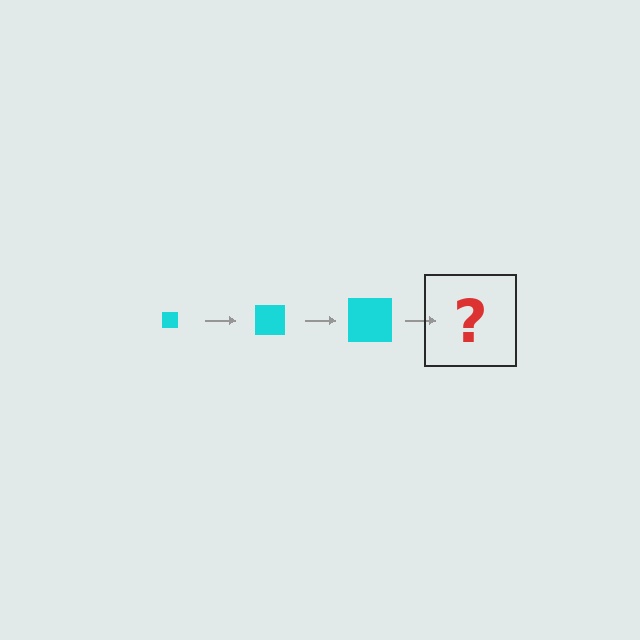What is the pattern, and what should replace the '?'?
The pattern is that the square gets progressively larger each step. The '?' should be a cyan square, larger than the previous one.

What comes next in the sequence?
The next element should be a cyan square, larger than the previous one.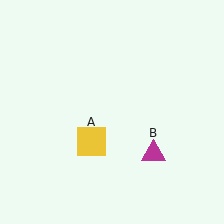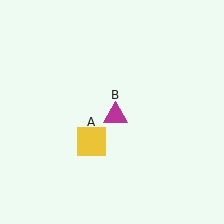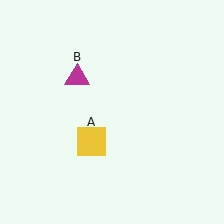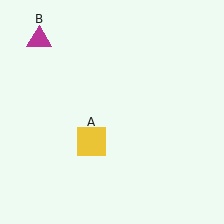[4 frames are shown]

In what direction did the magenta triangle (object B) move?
The magenta triangle (object B) moved up and to the left.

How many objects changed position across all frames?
1 object changed position: magenta triangle (object B).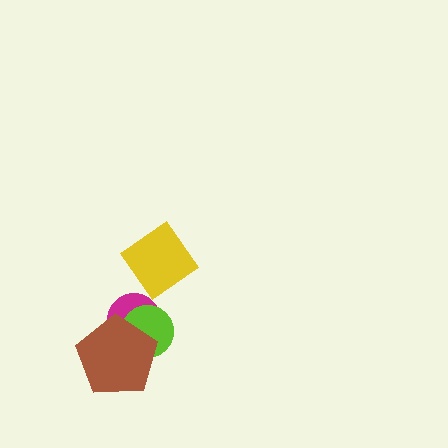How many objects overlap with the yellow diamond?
0 objects overlap with the yellow diamond.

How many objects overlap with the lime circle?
2 objects overlap with the lime circle.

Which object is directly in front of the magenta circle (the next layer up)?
The lime circle is directly in front of the magenta circle.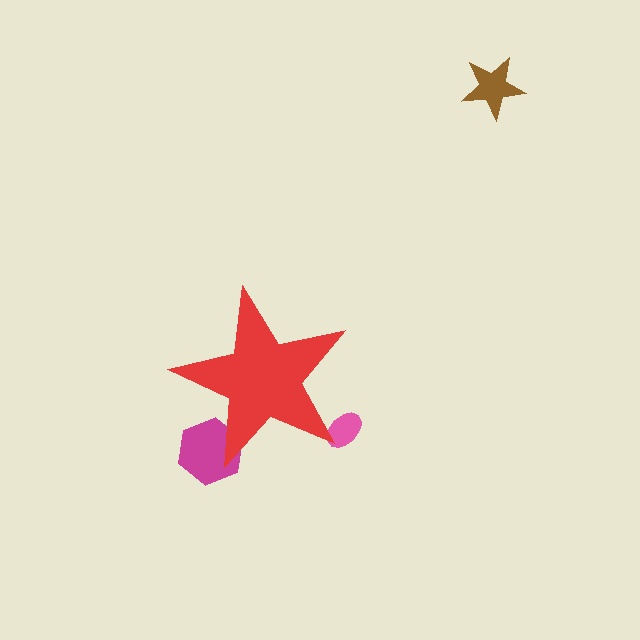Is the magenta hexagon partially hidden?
Yes, the magenta hexagon is partially hidden behind the red star.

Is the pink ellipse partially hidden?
Yes, the pink ellipse is partially hidden behind the red star.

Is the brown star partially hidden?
No, the brown star is fully visible.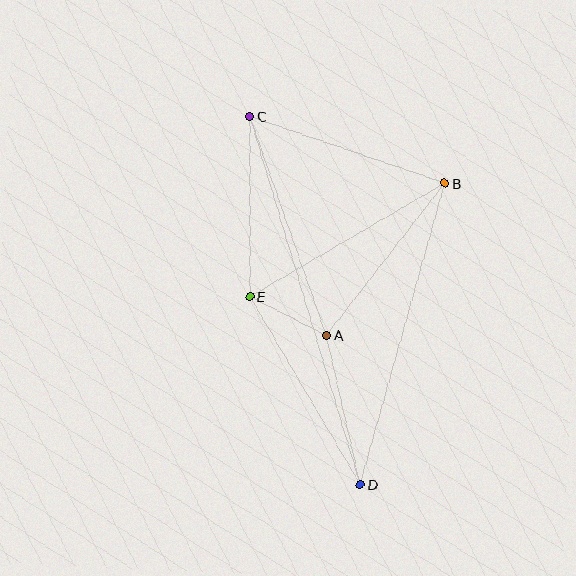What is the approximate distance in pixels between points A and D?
The distance between A and D is approximately 153 pixels.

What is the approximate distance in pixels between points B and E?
The distance between B and E is approximately 226 pixels.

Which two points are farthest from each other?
Points C and D are farthest from each other.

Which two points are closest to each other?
Points A and E are closest to each other.